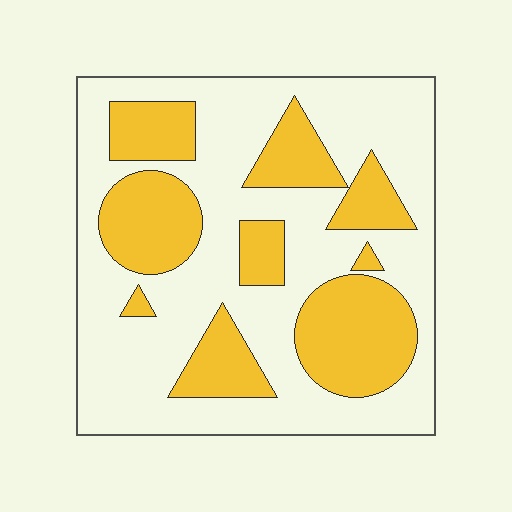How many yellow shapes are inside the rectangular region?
9.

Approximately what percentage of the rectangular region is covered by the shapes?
Approximately 35%.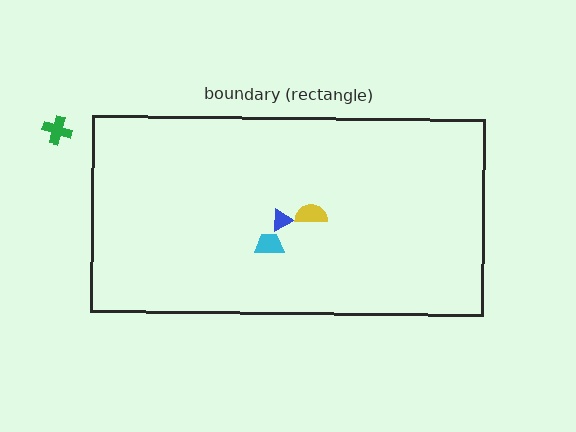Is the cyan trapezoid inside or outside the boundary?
Inside.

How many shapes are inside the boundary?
3 inside, 1 outside.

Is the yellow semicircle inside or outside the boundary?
Inside.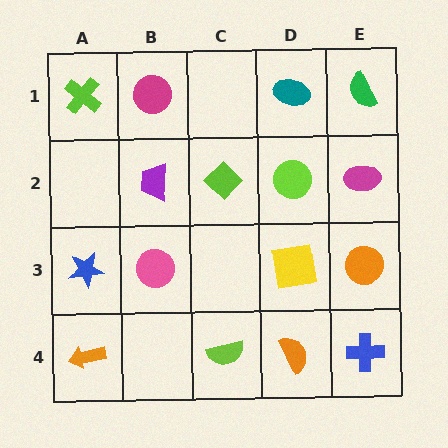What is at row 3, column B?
A pink circle.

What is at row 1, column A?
A lime cross.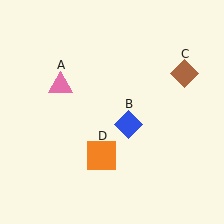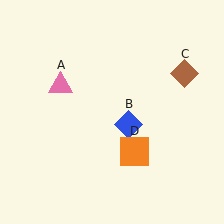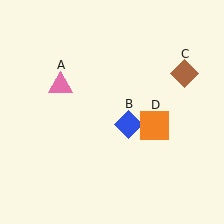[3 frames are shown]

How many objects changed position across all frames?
1 object changed position: orange square (object D).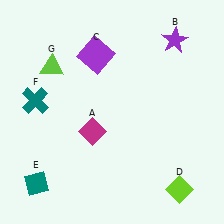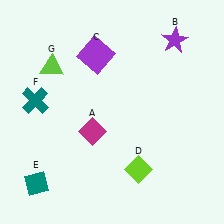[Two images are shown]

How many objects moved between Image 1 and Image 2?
1 object moved between the two images.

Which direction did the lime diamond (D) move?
The lime diamond (D) moved left.